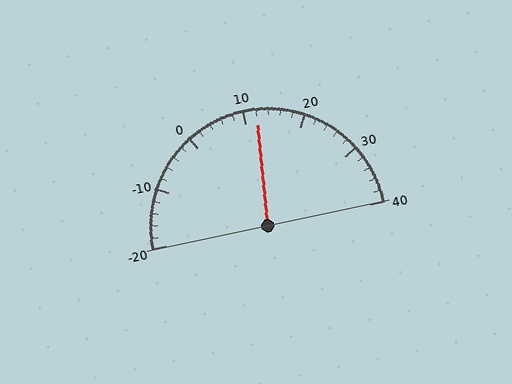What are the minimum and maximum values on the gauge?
The gauge ranges from -20 to 40.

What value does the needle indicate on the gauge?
The needle indicates approximately 12.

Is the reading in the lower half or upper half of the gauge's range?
The reading is in the upper half of the range (-20 to 40).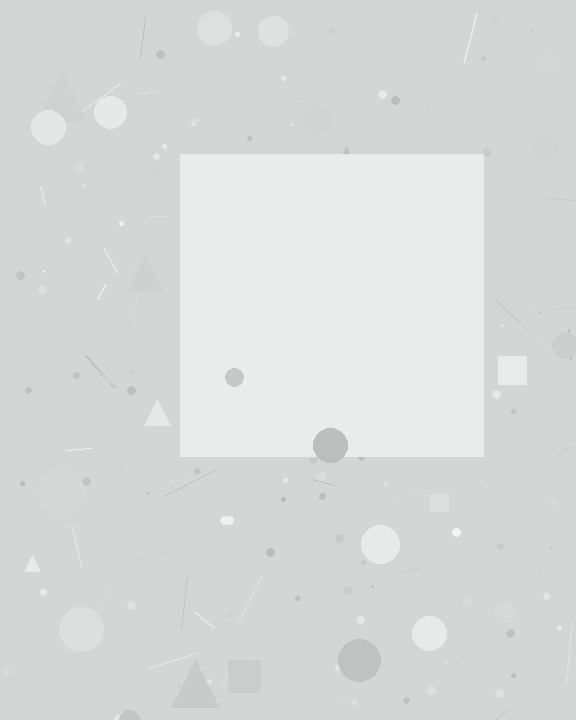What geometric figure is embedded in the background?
A square is embedded in the background.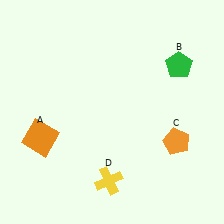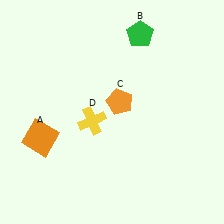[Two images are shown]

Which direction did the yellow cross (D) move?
The yellow cross (D) moved up.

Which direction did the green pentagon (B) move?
The green pentagon (B) moved left.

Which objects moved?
The objects that moved are: the green pentagon (B), the orange pentagon (C), the yellow cross (D).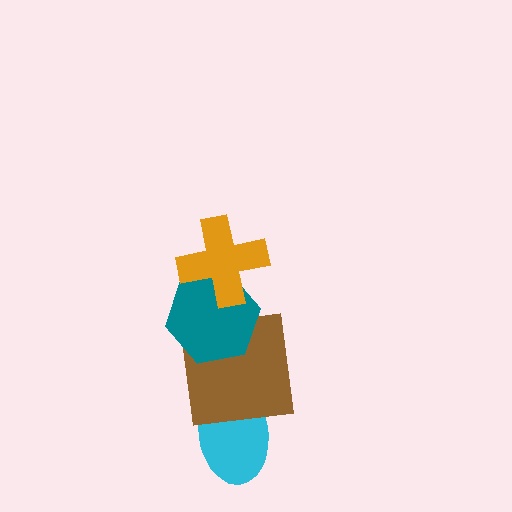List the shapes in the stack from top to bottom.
From top to bottom: the orange cross, the teal hexagon, the brown square, the cyan ellipse.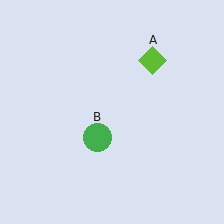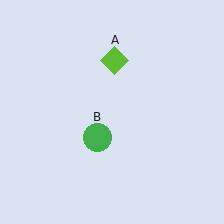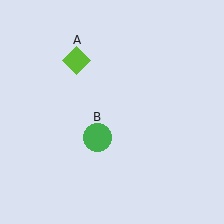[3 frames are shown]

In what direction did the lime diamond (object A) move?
The lime diamond (object A) moved left.